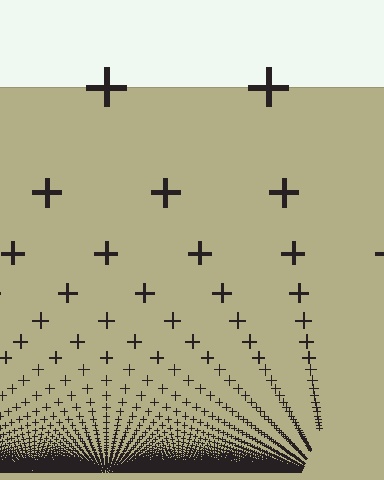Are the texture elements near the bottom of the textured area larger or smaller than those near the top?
Smaller. The gradient is inverted — elements near the bottom are smaller and denser.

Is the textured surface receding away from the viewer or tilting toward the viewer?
The surface appears to tilt toward the viewer. Texture elements get larger and sparser toward the top.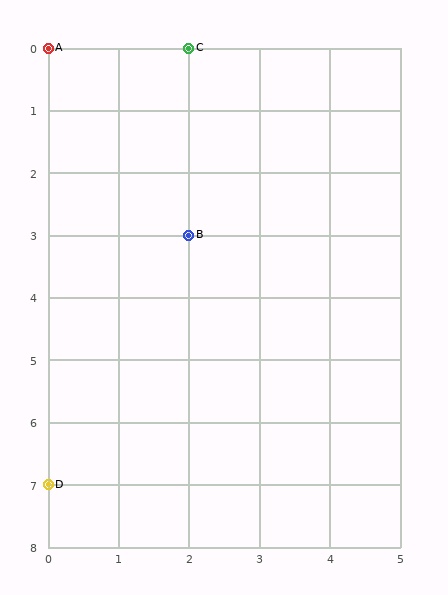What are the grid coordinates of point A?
Point A is at grid coordinates (0, 0).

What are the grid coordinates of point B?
Point B is at grid coordinates (2, 3).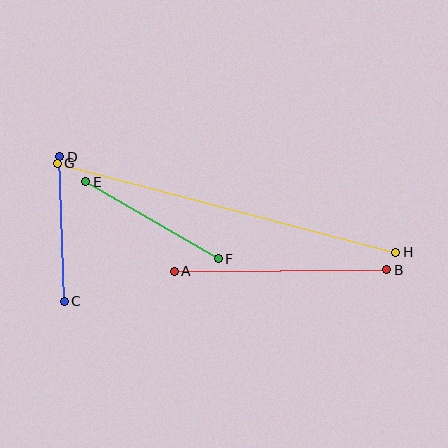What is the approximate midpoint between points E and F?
The midpoint is at approximately (152, 220) pixels.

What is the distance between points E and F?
The distance is approximately 153 pixels.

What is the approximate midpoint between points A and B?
The midpoint is at approximately (281, 271) pixels.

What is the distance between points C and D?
The distance is approximately 145 pixels.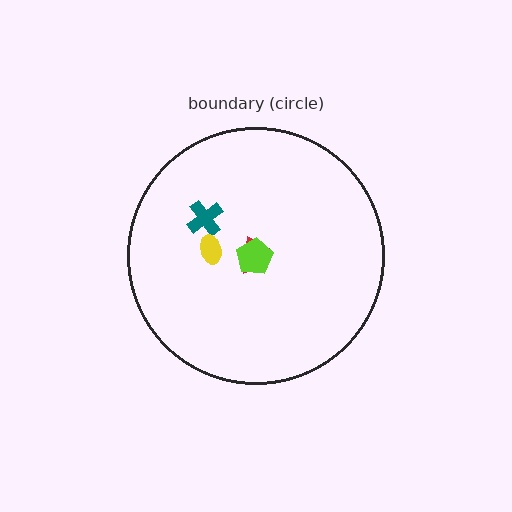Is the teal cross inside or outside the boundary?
Inside.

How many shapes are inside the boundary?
4 inside, 0 outside.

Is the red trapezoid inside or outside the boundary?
Inside.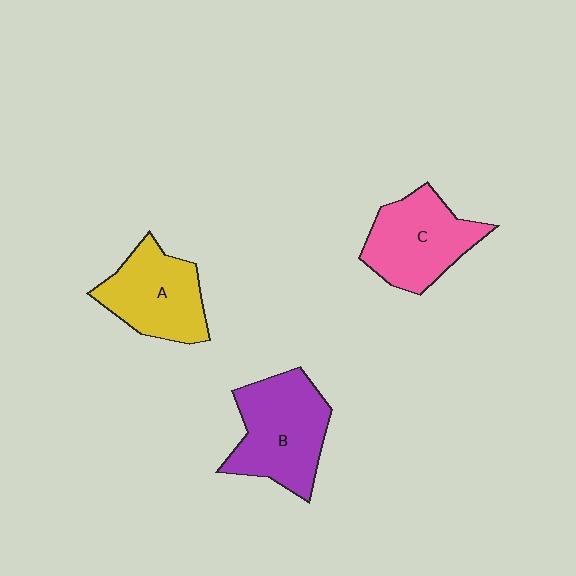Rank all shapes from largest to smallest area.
From largest to smallest: B (purple), C (pink), A (yellow).